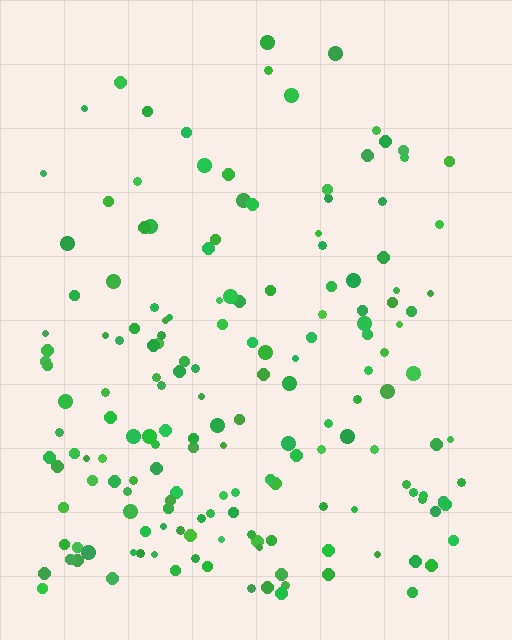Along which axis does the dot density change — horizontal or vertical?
Vertical.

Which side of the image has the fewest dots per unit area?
The top.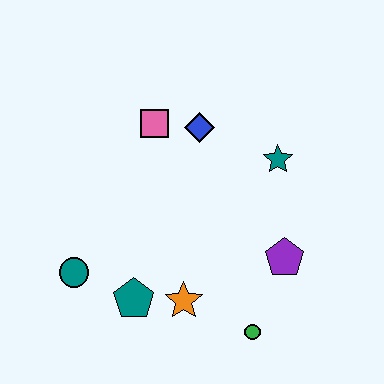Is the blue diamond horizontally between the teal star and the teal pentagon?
Yes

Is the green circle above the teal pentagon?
No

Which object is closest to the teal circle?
The teal pentagon is closest to the teal circle.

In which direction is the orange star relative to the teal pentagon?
The orange star is to the right of the teal pentagon.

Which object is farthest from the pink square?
The green circle is farthest from the pink square.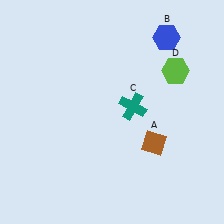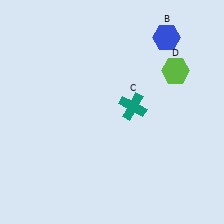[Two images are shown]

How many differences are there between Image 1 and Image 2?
There is 1 difference between the two images.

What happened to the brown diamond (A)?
The brown diamond (A) was removed in Image 2. It was in the bottom-right area of Image 1.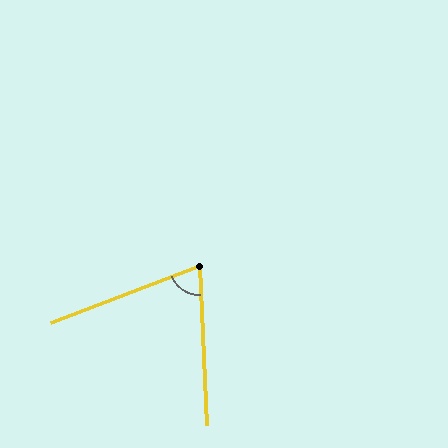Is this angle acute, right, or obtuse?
It is acute.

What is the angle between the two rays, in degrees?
Approximately 72 degrees.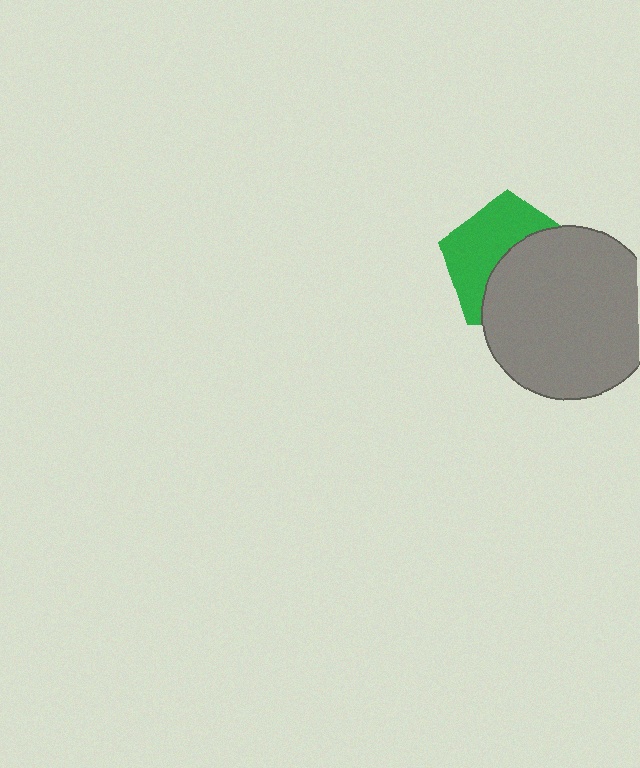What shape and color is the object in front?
The object in front is a gray circle.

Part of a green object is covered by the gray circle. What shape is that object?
It is a pentagon.